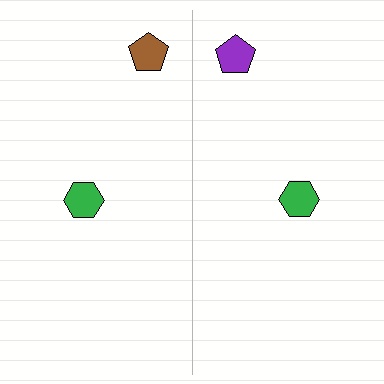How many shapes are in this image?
There are 4 shapes in this image.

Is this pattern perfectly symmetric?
No, the pattern is not perfectly symmetric. The purple pentagon on the right side breaks the symmetry — its mirror counterpart is brown.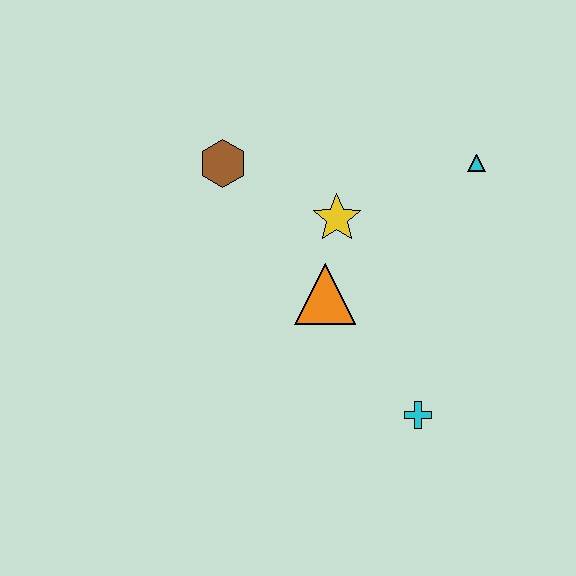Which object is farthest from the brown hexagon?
The cyan cross is farthest from the brown hexagon.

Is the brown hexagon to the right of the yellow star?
No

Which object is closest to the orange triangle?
The yellow star is closest to the orange triangle.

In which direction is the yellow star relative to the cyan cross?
The yellow star is above the cyan cross.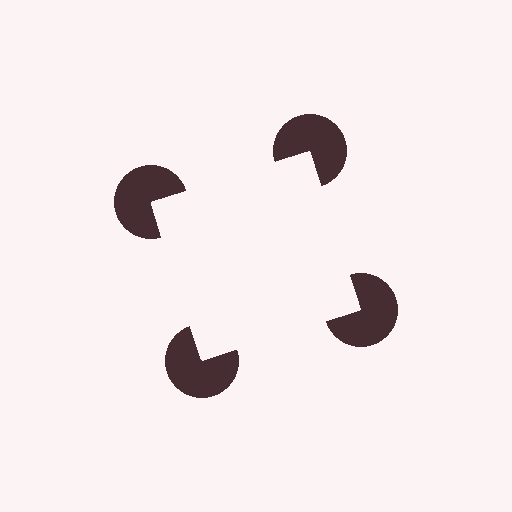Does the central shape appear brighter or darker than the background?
It typically appears slightly brighter than the background, even though no actual brightness change is drawn.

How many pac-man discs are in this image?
There are 4 — one at each vertex of the illusory square.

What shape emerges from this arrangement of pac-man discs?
An illusory square — its edges are inferred from the aligned wedge cuts in the pac-man discs, not physically drawn.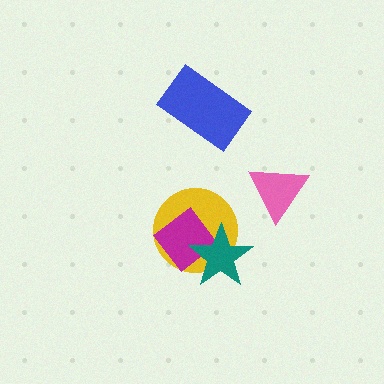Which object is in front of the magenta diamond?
The teal star is in front of the magenta diamond.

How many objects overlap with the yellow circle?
2 objects overlap with the yellow circle.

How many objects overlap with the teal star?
2 objects overlap with the teal star.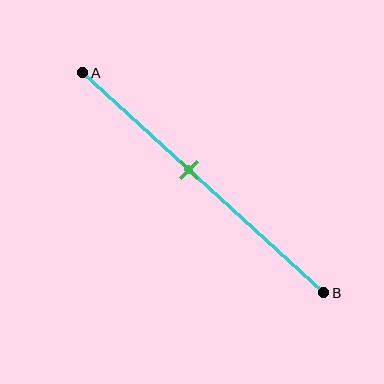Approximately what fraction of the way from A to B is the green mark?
The green mark is approximately 45% of the way from A to B.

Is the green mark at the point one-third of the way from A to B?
No, the mark is at about 45% from A, not at the 33% one-third point.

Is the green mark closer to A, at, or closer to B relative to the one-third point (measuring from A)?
The green mark is closer to point B than the one-third point of segment AB.